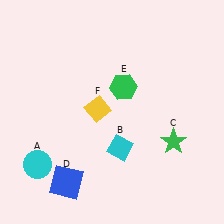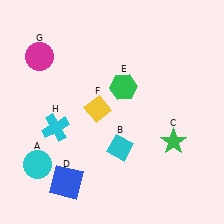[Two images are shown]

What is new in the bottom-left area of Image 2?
A cyan cross (H) was added in the bottom-left area of Image 2.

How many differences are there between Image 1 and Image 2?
There are 2 differences between the two images.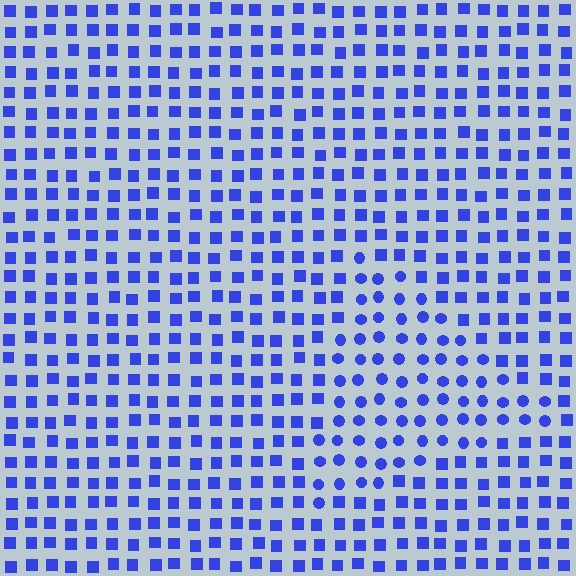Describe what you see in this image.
The image is filled with small blue elements arranged in a uniform grid. A triangle-shaped region contains circles, while the surrounding area contains squares. The boundary is defined purely by the change in element shape.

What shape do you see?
I see a triangle.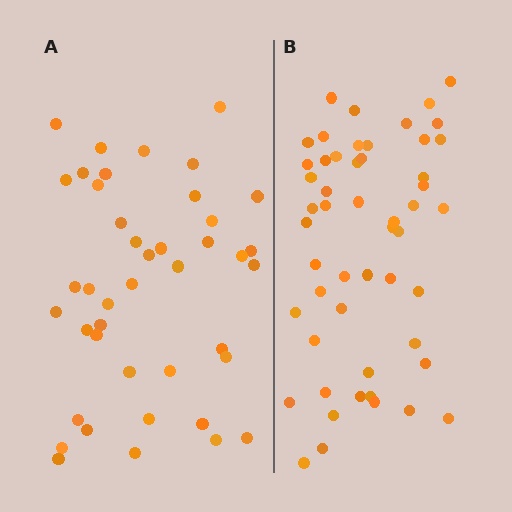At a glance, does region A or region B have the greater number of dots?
Region B (the right region) has more dots.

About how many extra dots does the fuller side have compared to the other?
Region B has roughly 10 or so more dots than region A.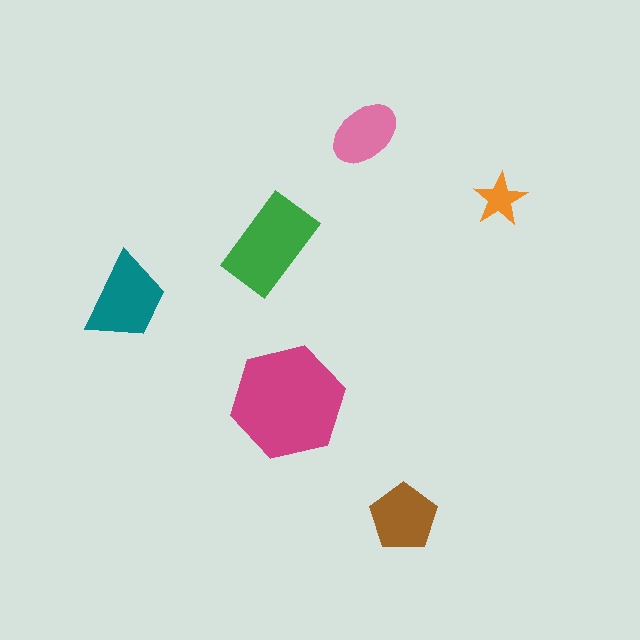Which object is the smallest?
The orange star.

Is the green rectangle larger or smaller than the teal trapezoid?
Larger.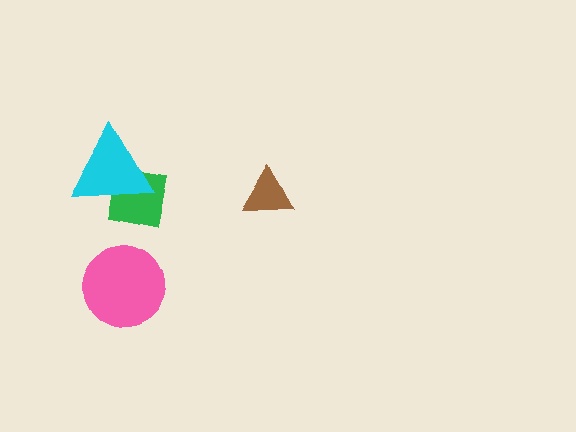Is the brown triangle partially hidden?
No, no other shape covers it.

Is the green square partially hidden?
Yes, it is partially covered by another shape.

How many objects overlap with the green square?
1 object overlaps with the green square.